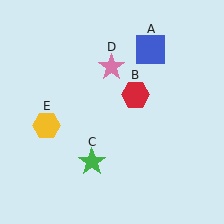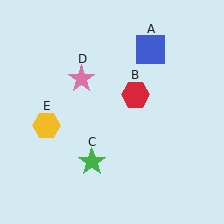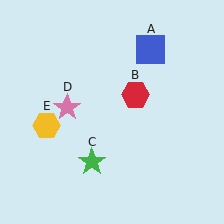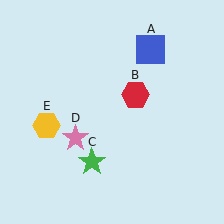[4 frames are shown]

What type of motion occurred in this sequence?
The pink star (object D) rotated counterclockwise around the center of the scene.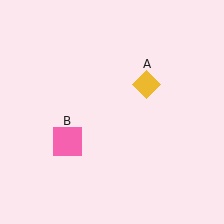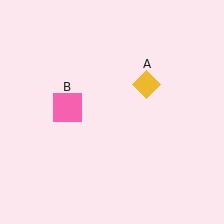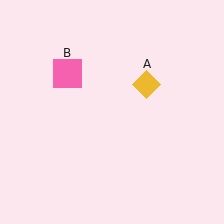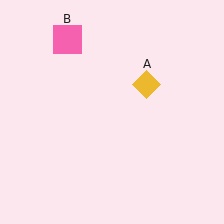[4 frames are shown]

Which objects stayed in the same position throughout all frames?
Yellow diamond (object A) remained stationary.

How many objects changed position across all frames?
1 object changed position: pink square (object B).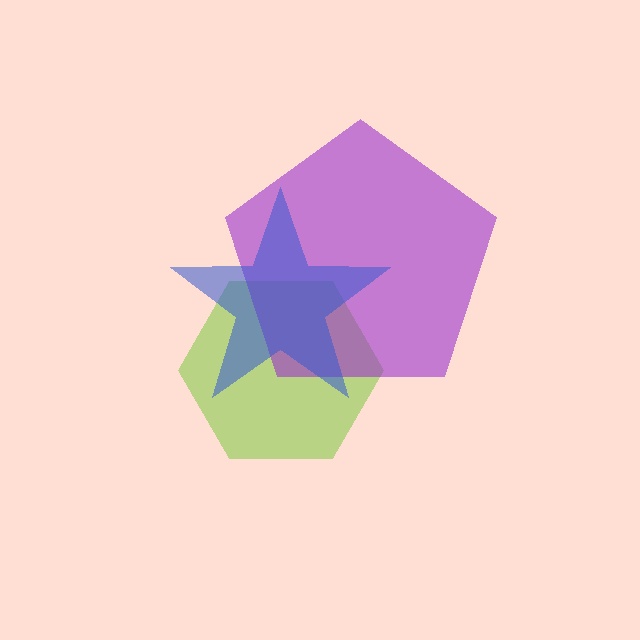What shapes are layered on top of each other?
The layered shapes are: a lime hexagon, a purple pentagon, a blue star.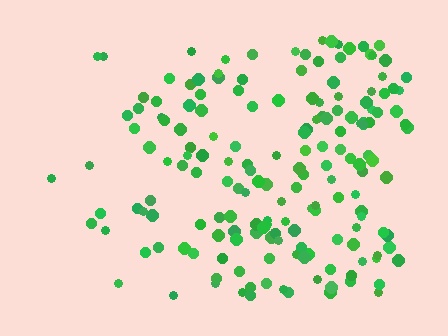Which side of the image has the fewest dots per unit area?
The left.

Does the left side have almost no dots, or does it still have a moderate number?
Still a moderate number, just noticeably fewer than the right.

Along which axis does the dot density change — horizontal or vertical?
Horizontal.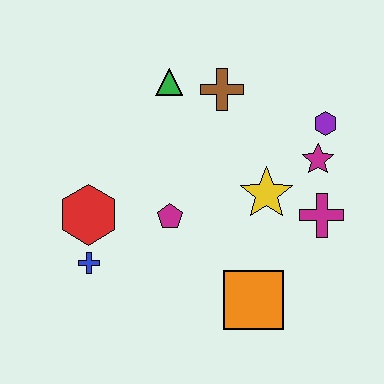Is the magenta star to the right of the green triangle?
Yes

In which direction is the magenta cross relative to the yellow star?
The magenta cross is to the right of the yellow star.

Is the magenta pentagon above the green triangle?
No